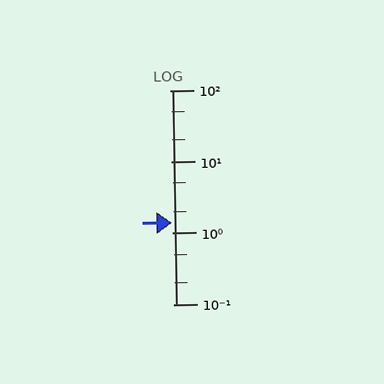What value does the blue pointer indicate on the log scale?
The pointer indicates approximately 1.4.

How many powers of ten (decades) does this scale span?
The scale spans 3 decades, from 0.1 to 100.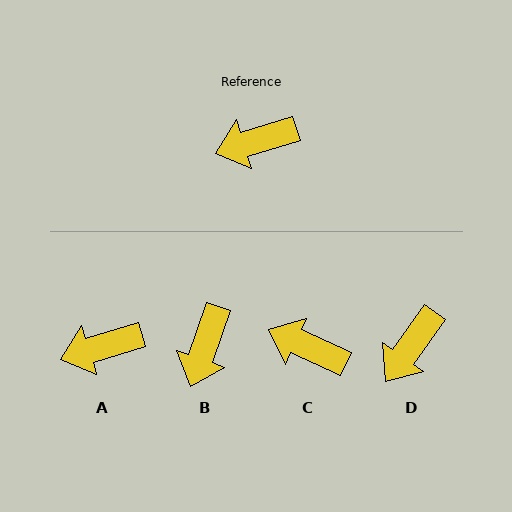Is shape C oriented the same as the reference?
No, it is off by about 41 degrees.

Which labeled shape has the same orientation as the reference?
A.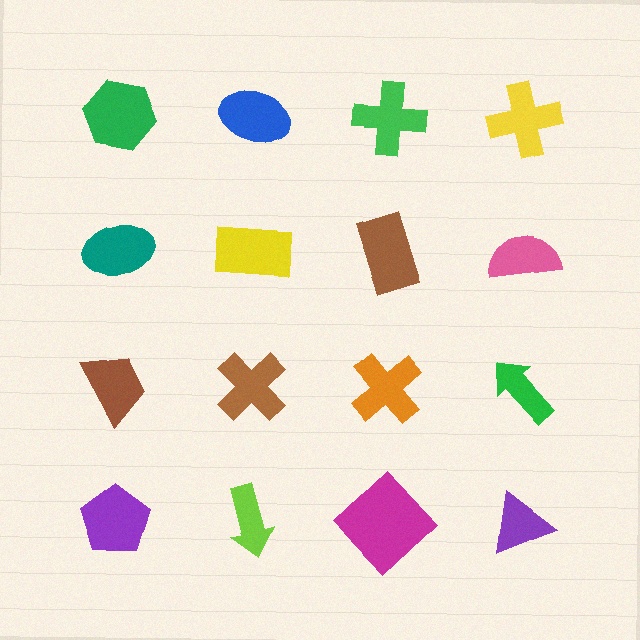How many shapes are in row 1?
4 shapes.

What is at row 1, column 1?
A green hexagon.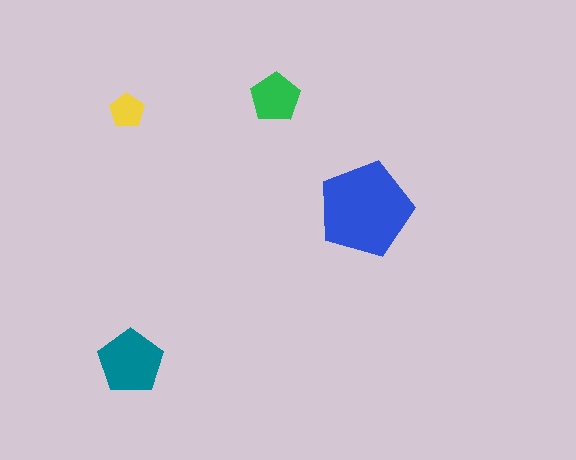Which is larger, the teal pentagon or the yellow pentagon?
The teal one.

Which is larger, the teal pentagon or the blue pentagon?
The blue one.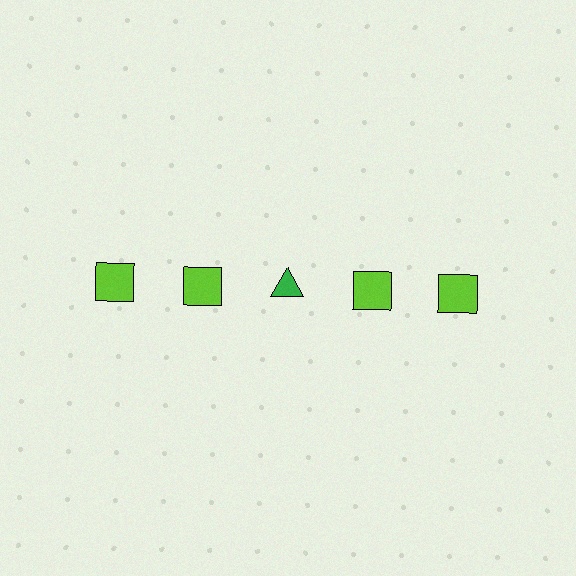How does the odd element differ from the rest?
It differs in both color (green instead of lime) and shape (triangle instead of square).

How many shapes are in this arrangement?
There are 5 shapes arranged in a grid pattern.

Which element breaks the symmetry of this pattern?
The green triangle in the top row, center column breaks the symmetry. All other shapes are lime squares.